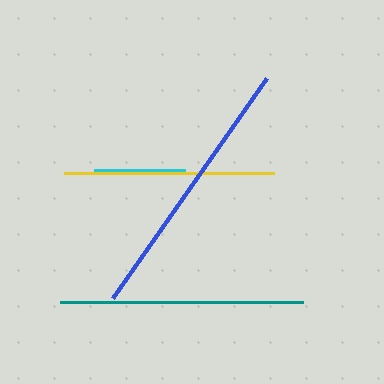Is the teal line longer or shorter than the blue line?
The blue line is longer than the teal line.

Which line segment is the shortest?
The cyan line is the shortest at approximately 91 pixels.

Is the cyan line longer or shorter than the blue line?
The blue line is longer than the cyan line.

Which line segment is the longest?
The blue line is the longest at approximately 269 pixels.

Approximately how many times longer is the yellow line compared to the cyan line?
The yellow line is approximately 2.3 times the length of the cyan line.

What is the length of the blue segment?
The blue segment is approximately 269 pixels long.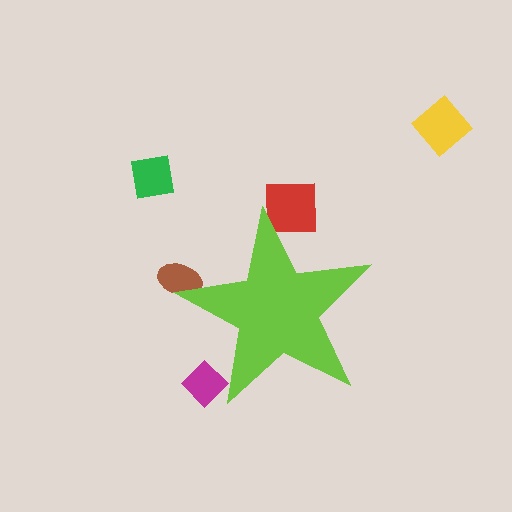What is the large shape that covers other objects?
A lime star.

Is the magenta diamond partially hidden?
Yes, the magenta diamond is partially hidden behind the lime star.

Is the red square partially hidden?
Yes, the red square is partially hidden behind the lime star.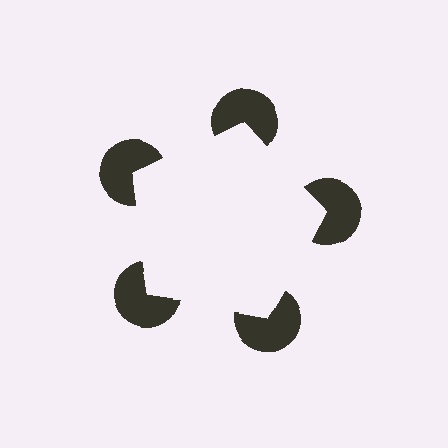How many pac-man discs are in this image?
There are 5 — one at each vertex of the illusory pentagon.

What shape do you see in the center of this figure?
An illusory pentagon — its edges are inferred from the aligned wedge cuts in the pac-man discs, not physically drawn.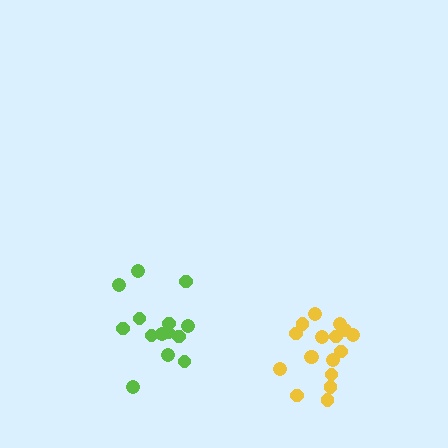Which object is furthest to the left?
The lime cluster is leftmost.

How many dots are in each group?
Group 1: 14 dots, Group 2: 17 dots (31 total).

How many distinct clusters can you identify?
There are 2 distinct clusters.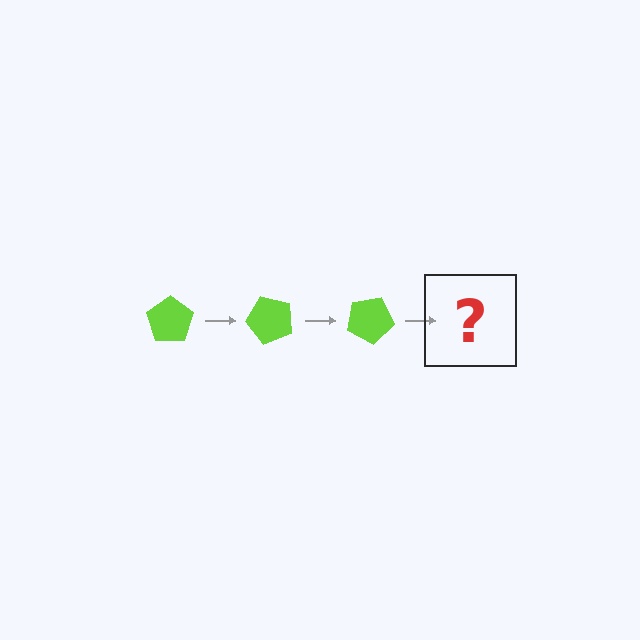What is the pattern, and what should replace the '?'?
The pattern is that the pentagon rotates 50 degrees each step. The '?' should be a lime pentagon rotated 150 degrees.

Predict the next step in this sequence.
The next step is a lime pentagon rotated 150 degrees.